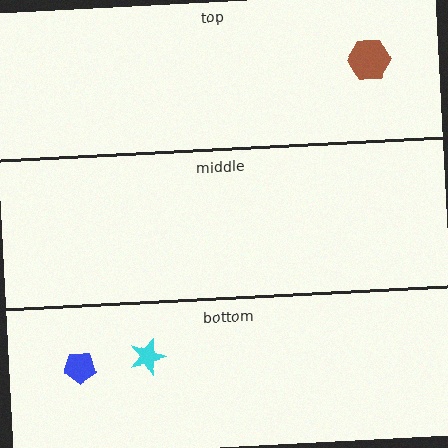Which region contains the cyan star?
The bottom region.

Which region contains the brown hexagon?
The top region.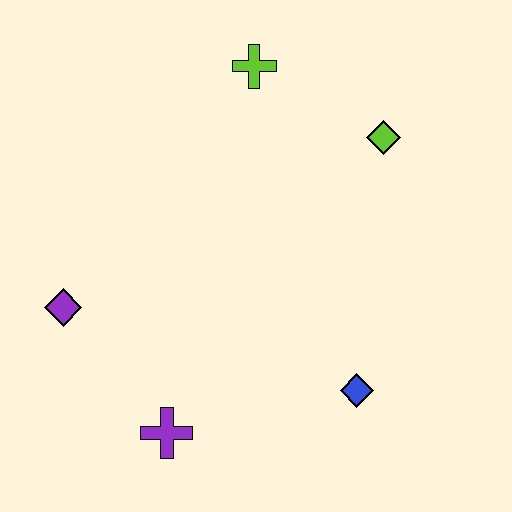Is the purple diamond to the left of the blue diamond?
Yes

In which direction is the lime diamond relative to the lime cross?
The lime diamond is to the right of the lime cross.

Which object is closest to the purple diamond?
The purple cross is closest to the purple diamond.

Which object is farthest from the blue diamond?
The lime cross is farthest from the blue diamond.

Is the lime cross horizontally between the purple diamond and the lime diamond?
Yes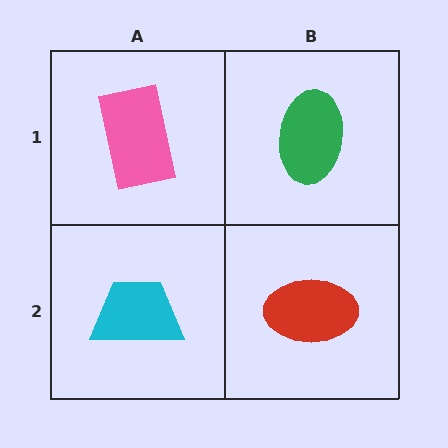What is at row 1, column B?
A green ellipse.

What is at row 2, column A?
A cyan trapezoid.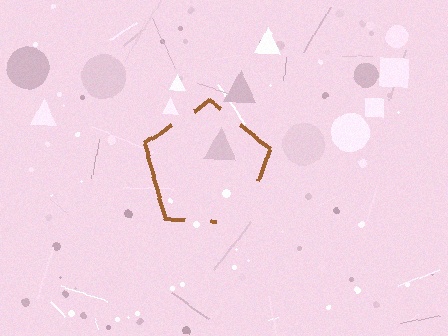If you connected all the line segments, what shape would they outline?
They would outline a pentagon.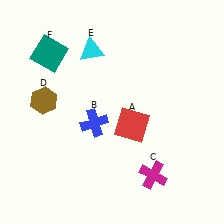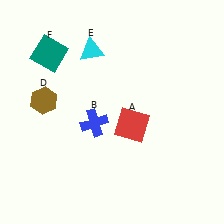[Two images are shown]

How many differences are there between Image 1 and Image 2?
There is 1 difference between the two images.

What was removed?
The magenta cross (C) was removed in Image 2.